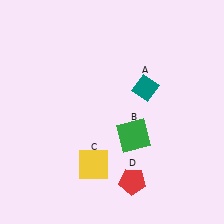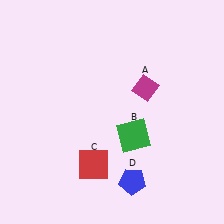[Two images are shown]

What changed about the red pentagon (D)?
In Image 1, D is red. In Image 2, it changed to blue.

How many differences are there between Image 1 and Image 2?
There are 3 differences between the two images.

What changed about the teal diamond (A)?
In Image 1, A is teal. In Image 2, it changed to magenta.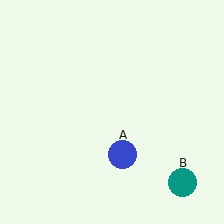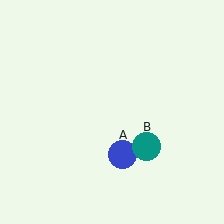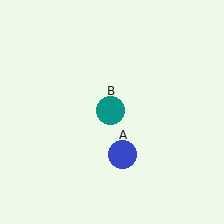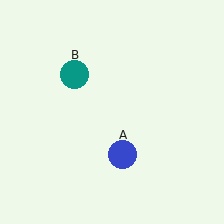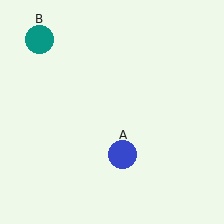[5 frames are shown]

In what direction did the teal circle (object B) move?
The teal circle (object B) moved up and to the left.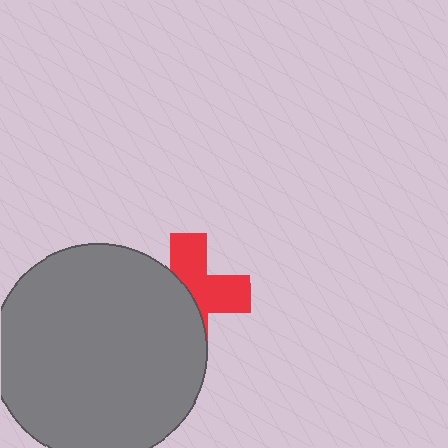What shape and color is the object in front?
The object in front is a gray circle.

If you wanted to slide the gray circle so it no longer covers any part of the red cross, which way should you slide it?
Slide it left — that is the most direct way to separate the two shapes.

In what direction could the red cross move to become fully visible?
The red cross could move right. That would shift it out from behind the gray circle entirely.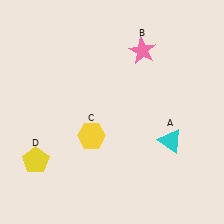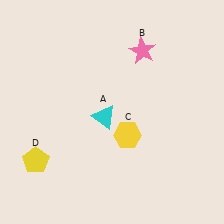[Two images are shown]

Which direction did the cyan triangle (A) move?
The cyan triangle (A) moved left.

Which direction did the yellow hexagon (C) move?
The yellow hexagon (C) moved right.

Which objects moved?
The objects that moved are: the cyan triangle (A), the yellow hexagon (C).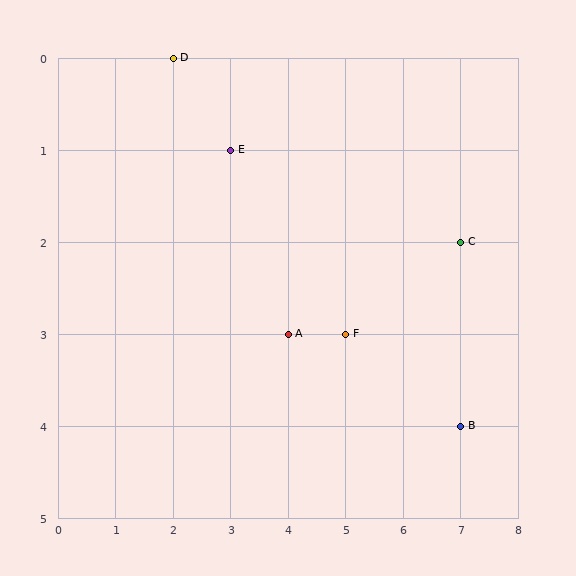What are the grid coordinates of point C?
Point C is at grid coordinates (7, 2).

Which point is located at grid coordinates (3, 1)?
Point E is at (3, 1).